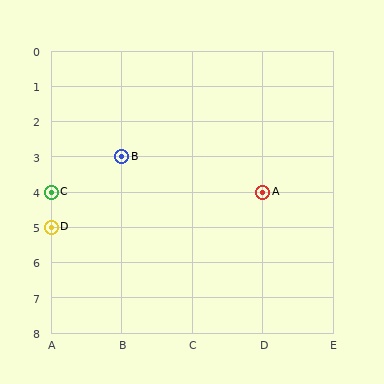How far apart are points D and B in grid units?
Points D and B are 1 column and 2 rows apart (about 2.2 grid units diagonally).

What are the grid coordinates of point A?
Point A is at grid coordinates (D, 4).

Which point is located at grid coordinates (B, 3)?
Point B is at (B, 3).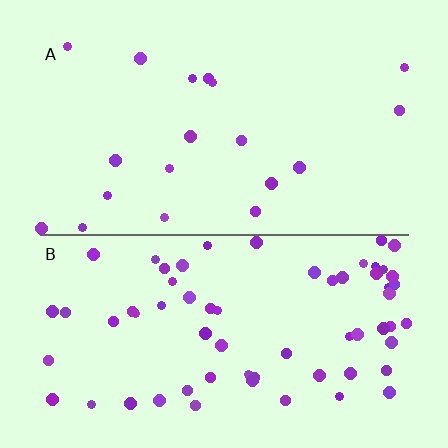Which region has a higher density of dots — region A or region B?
B (the bottom).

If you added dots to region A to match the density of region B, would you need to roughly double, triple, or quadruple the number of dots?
Approximately triple.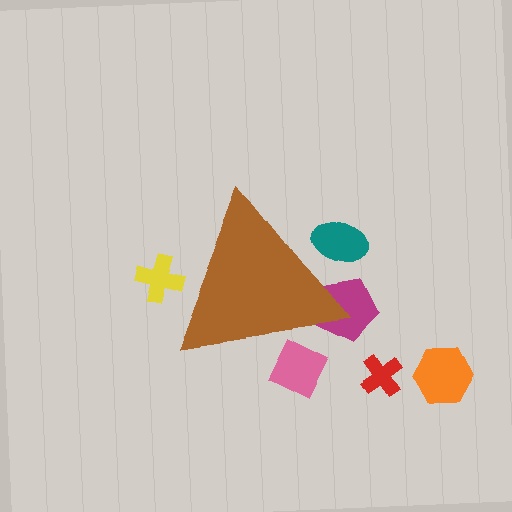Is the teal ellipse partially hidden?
Yes, the teal ellipse is partially hidden behind the brown triangle.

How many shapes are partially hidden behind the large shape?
4 shapes are partially hidden.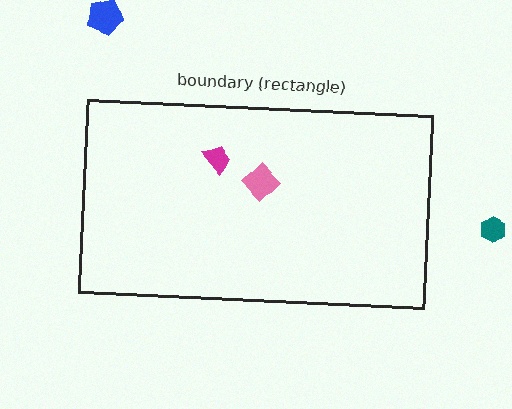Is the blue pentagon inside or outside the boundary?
Outside.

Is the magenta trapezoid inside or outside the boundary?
Inside.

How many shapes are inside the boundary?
2 inside, 2 outside.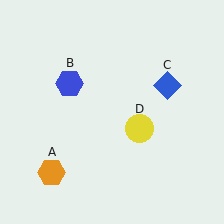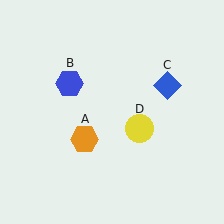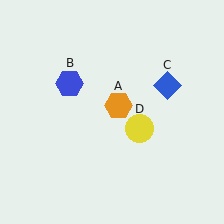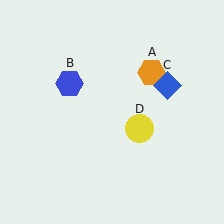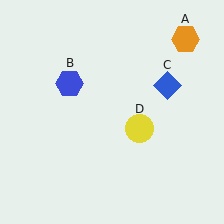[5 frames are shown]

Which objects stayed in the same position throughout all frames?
Blue hexagon (object B) and blue diamond (object C) and yellow circle (object D) remained stationary.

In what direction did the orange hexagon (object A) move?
The orange hexagon (object A) moved up and to the right.